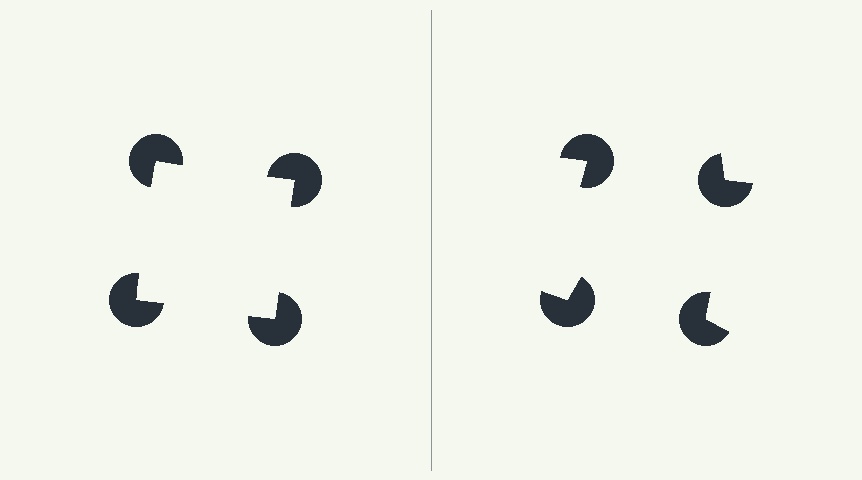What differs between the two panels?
The pac-man discs are positioned identically on both sides; only the wedge orientations differ. On the left they align to a square; on the right they are misaligned.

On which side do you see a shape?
An illusory square appears on the left side. On the right side the wedge cuts are rotated, so no coherent shape forms.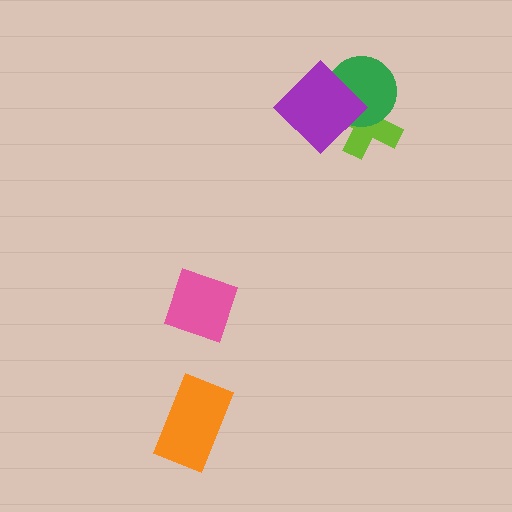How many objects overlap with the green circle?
2 objects overlap with the green circle.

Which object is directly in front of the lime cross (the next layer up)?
The green circle is directly in front of the lime cross.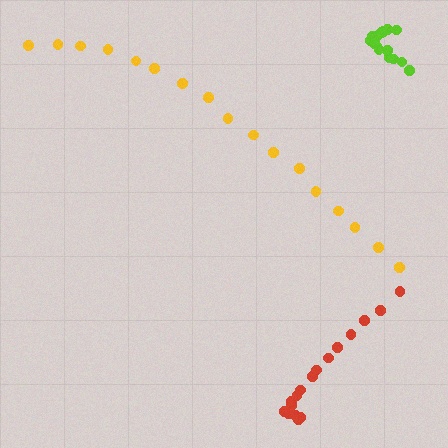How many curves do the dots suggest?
There are 3 distinct paths.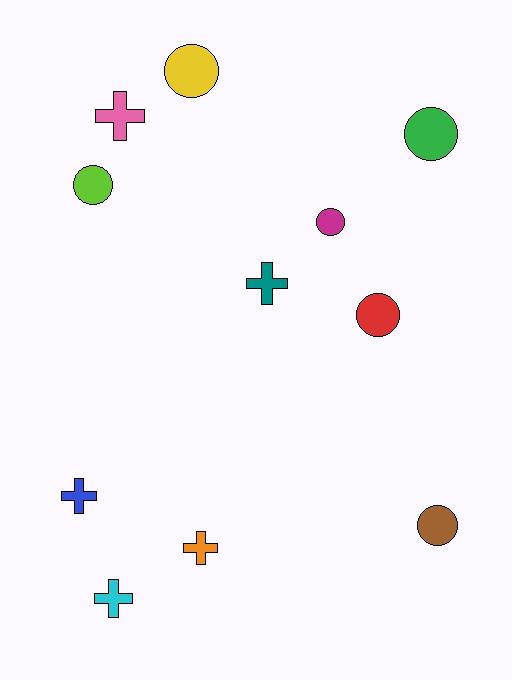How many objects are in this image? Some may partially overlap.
There are 11 objects.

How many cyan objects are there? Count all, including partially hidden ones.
There is 1 cyan object.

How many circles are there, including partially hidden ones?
There are 6 circles.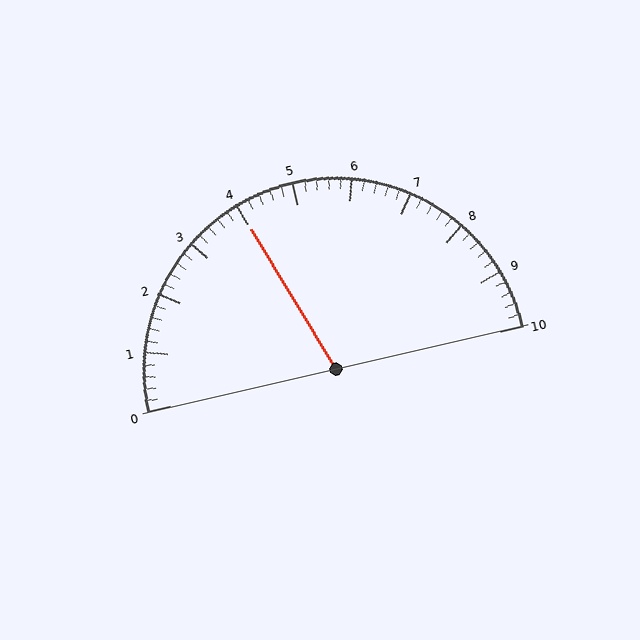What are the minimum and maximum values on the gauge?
The gauge ranges from 0 to 10.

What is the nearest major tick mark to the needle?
The nearest major tick mark is 4.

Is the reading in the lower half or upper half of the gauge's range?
The reading is in the lower half of the range (0 to 10).